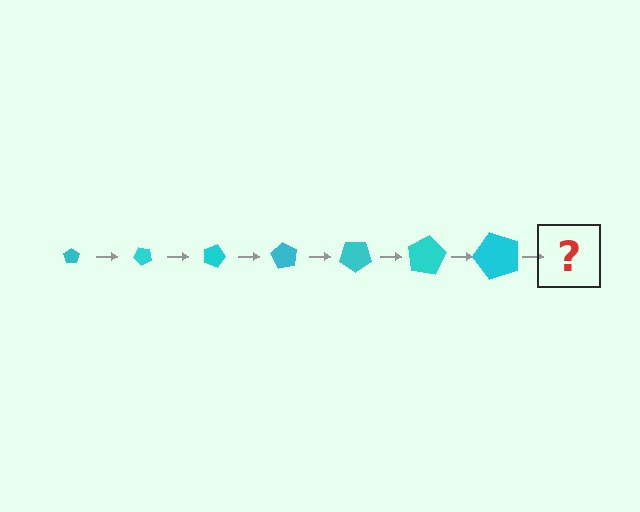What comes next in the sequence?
The next element should be a pentagon, larger than the previous one and rotated 315 degrees from the start.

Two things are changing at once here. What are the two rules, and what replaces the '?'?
The two rules are that the pentagon grows larger each step and it rotates 45 degrees each step. The '?' should be a pentagon, larger than the previous one and rotated 315 degrees from the start.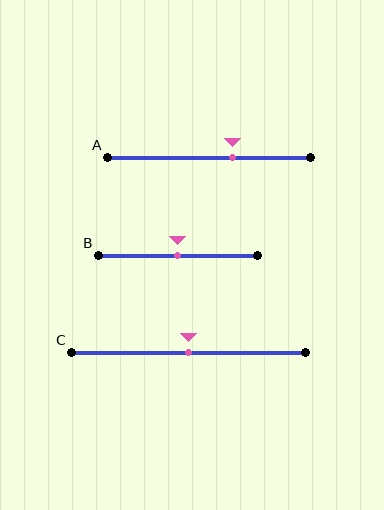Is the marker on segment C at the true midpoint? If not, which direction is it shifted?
Yes, the marker on segment C is at the true midpoint.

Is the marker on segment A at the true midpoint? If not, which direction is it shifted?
No, the marker on segment A is shifted to the right by about 12% of the segment length.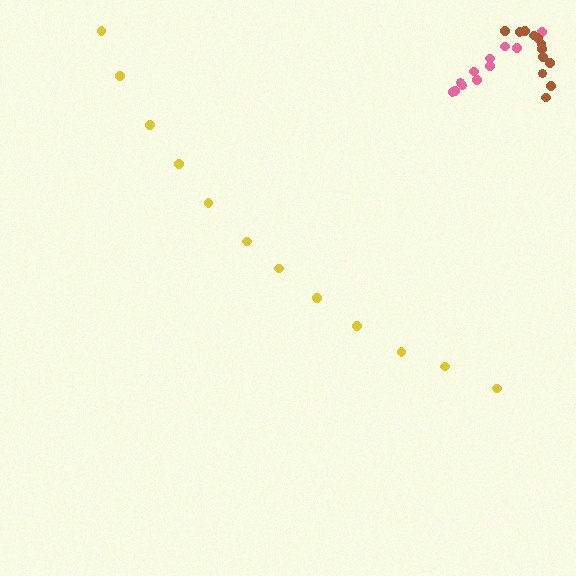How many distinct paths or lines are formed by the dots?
There are 3 distinct paths.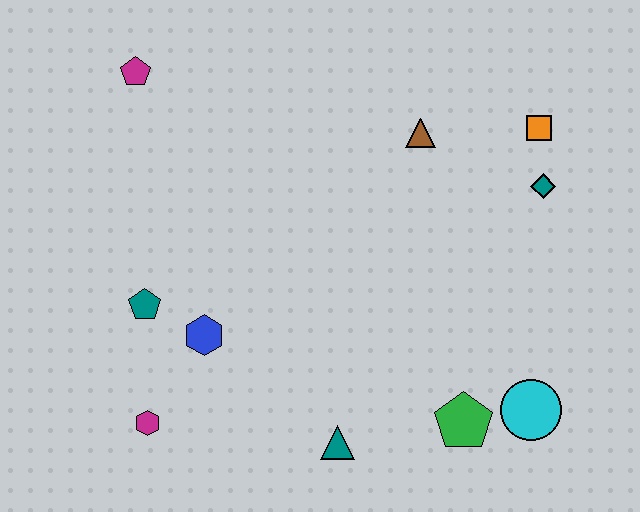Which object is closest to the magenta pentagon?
The teal pentagon is closest to the magenta pentagon.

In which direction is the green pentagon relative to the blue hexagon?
The green pentagon is to the right of the blue hexagon.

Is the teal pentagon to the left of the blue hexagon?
Yes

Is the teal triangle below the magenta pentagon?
Yes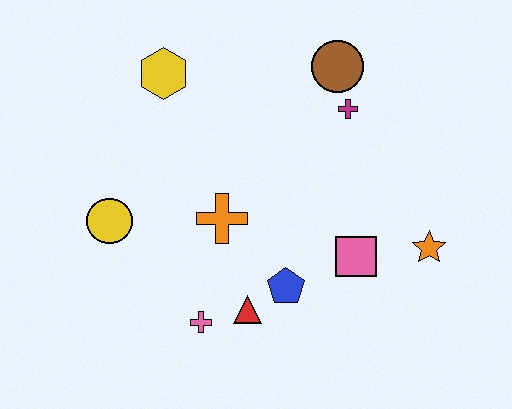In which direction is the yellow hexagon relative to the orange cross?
The yellow hexagon is above the orange cross.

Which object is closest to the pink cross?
The red triangle is closest to the pink cross.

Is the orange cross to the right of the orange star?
No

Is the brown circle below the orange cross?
No